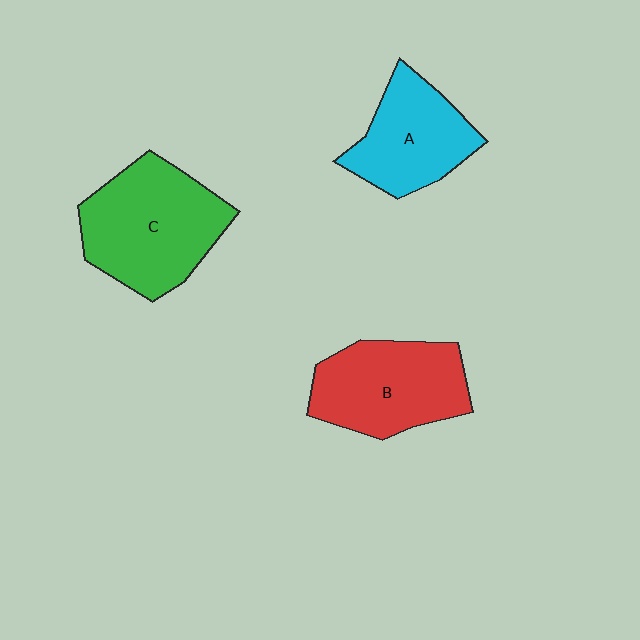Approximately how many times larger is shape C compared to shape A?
Approximately 1.4 times.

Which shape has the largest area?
Shape C (green).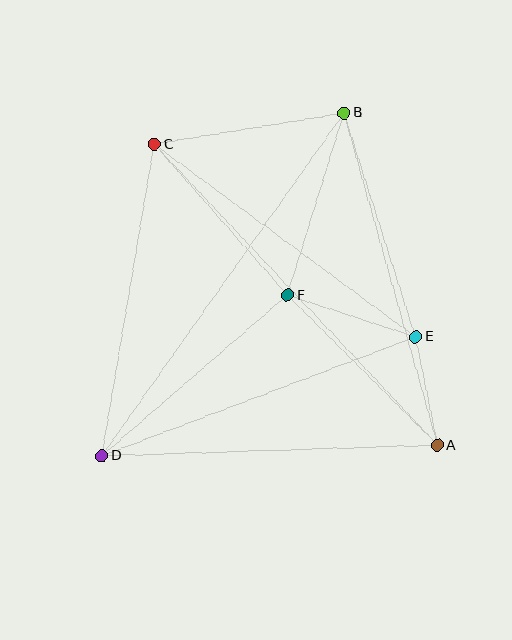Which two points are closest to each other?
Points A and E are closest to each other.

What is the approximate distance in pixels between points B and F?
The distance between B and F is approximately 191 pixels.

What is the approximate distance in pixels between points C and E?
The distance between C and E is approximately 324 pixels.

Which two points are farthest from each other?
Points B and D are farthest from each other.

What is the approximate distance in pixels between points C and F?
The distance between C and F is approximately 201 pixels.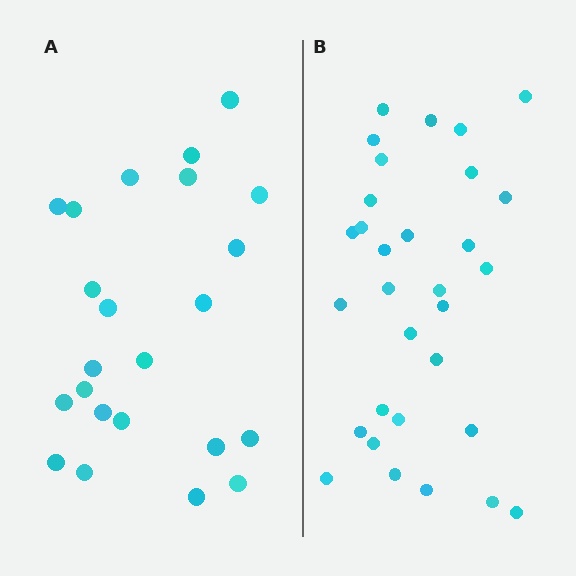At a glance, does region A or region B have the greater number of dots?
Region B (the right region) has more dots.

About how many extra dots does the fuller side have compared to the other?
Region B has roughly 8 or so more dots than region A.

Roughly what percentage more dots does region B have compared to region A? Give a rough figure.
About 35% more.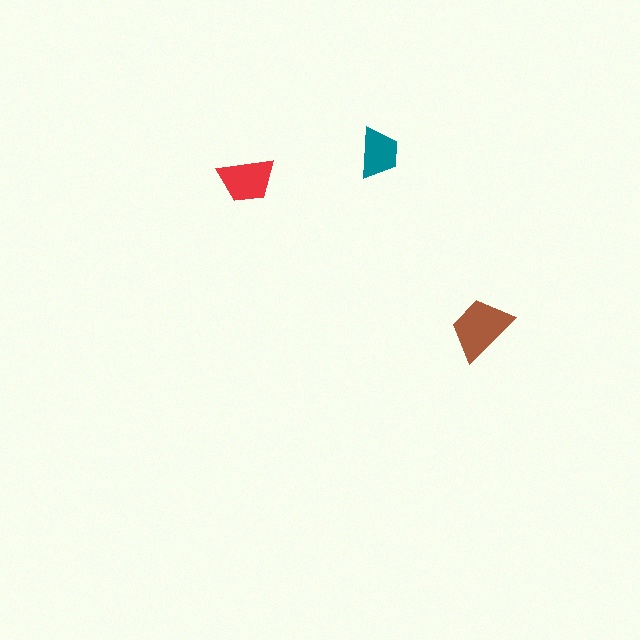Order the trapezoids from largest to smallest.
the brown one, the red one, the teal one.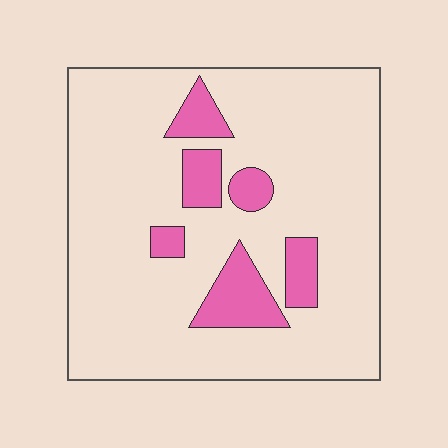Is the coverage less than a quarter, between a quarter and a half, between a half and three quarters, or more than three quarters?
Less than a quarter.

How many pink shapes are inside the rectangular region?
6.